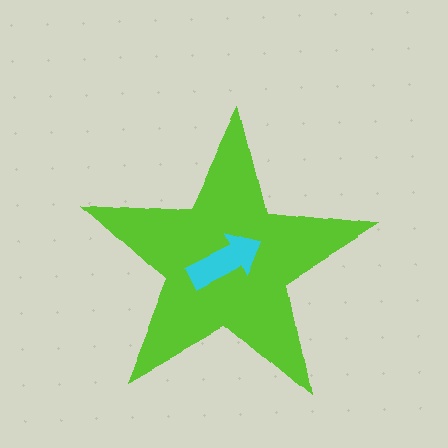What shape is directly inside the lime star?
The cyan arrow.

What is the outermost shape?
The lime star.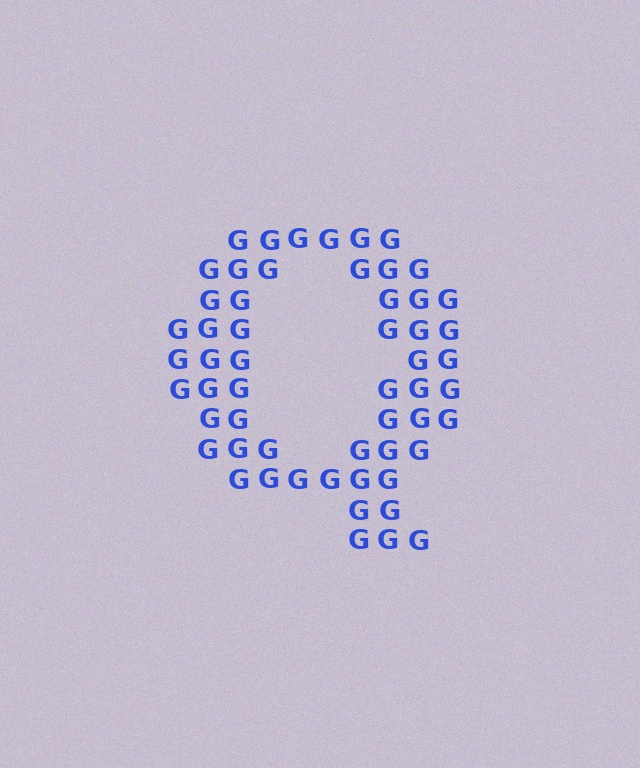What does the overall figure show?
The overall figure shows the letter Q.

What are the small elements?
The small elements are letter G's.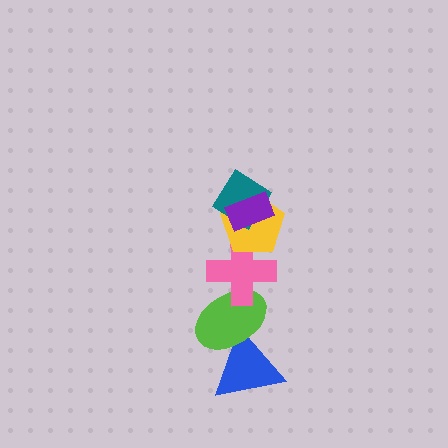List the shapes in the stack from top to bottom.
From top to bottom: the purple rectangle, the teal diamond, the yellow pentagon, the pink cross, the lime ellipse, the blue triangle.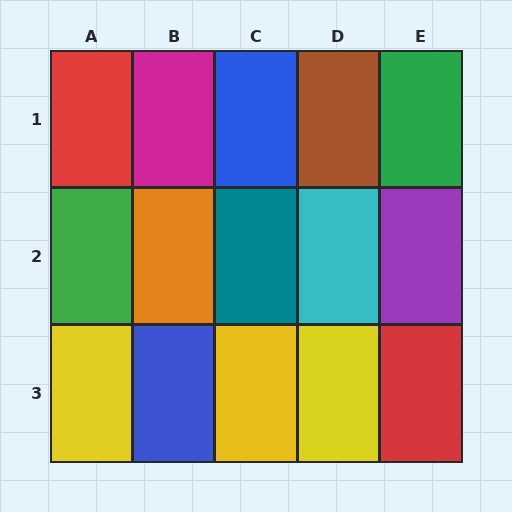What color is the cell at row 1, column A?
Red.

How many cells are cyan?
1 cell is cyan.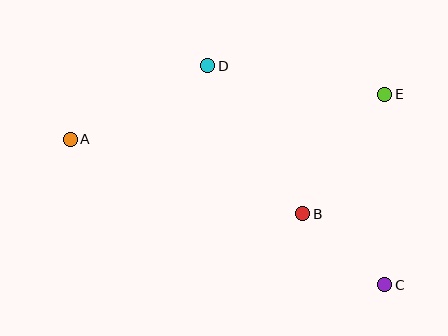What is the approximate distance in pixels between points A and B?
The distance between A and B is approximately 245 pixels.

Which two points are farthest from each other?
Points A and C are farthest from each other.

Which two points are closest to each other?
Points B and C are closest to each other.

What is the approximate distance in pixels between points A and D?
The distance between A and D is approximately 156 pixels.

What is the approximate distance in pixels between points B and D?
The distance between B and D is approximately 176 pixels.